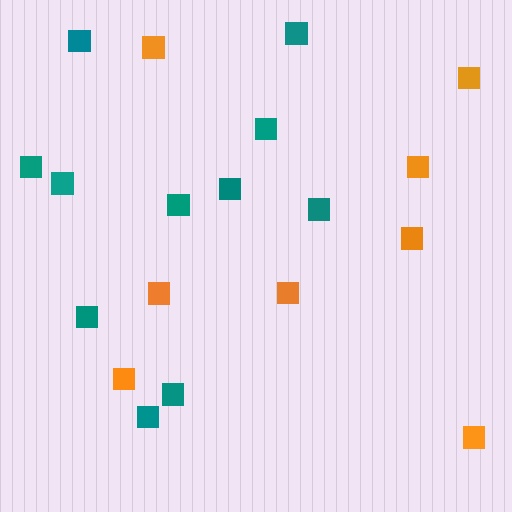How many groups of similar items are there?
There are 2 groups: one group of teal squares (11) and one group of orange squares (8).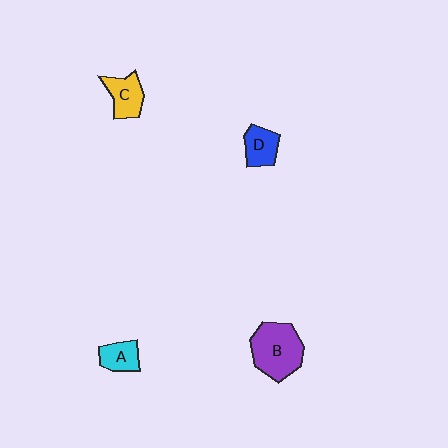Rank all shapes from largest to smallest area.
From largest to smallest: B (purple), C (yellow), D (blue), A (cyan).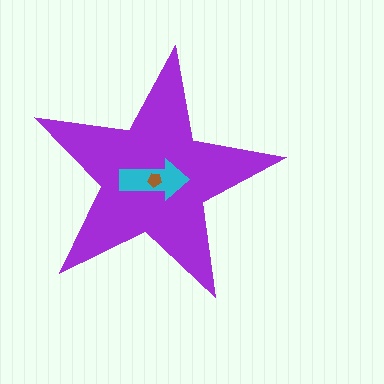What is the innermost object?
The brown pentagon.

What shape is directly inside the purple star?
The cyan arrow.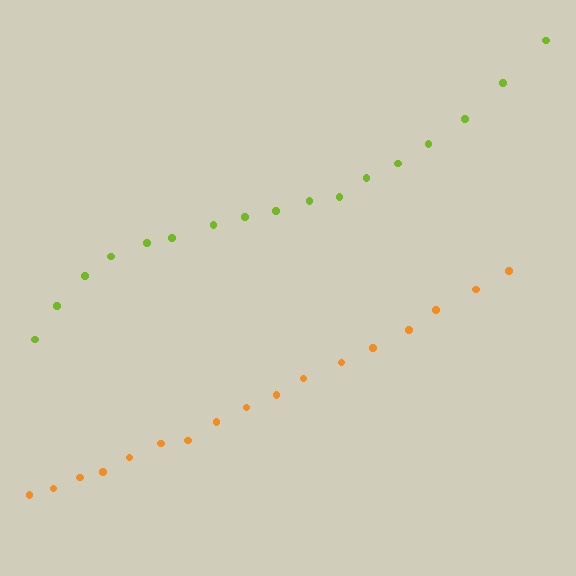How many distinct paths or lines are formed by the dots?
There are 2 distinct paths.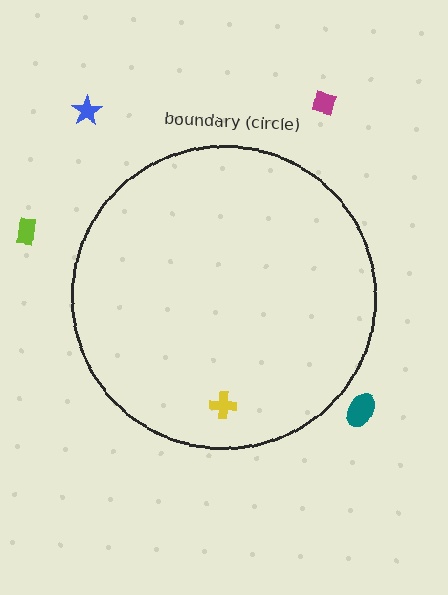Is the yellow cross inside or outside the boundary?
Inside.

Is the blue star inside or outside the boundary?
Outside.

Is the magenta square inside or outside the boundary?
Outside.